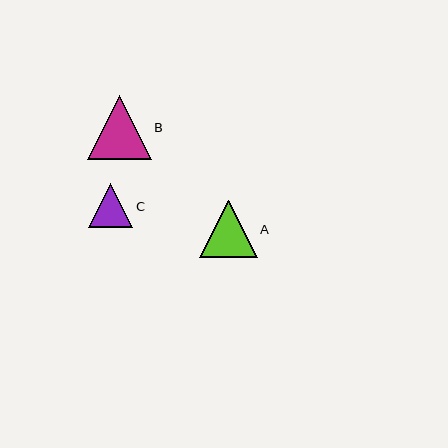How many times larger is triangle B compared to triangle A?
Triangle B is approximately 1.1 times the size of triangle A.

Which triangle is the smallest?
Triangle C is the smallest with a size of approximately 45 pixels.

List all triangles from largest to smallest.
From largest to smallest: B, A, C.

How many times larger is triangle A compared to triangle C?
Triangle A is approximately 1.3 times the size of triangle C.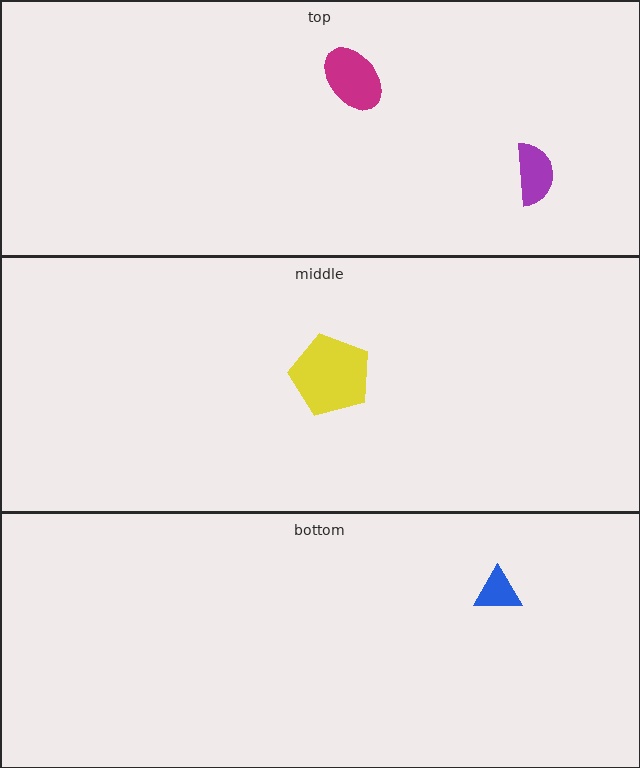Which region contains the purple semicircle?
The top region.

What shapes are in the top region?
The purple semicircle, the magenta ellipse.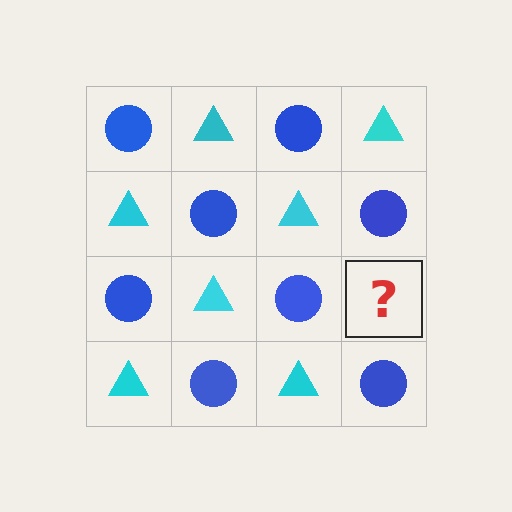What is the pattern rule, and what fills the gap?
The rule is that it alternates blue circle and cyan triangle in a checkerboard pattern. The gap should be filled with a cyan triangle.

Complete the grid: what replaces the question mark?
The question mark should be replaced with a cyan triangle.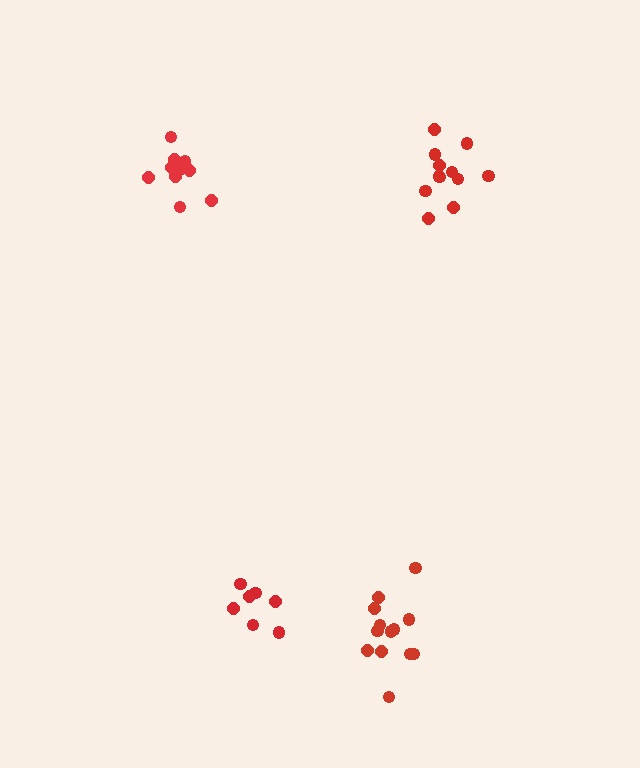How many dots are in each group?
Group 1: 13 dots, Group 2: 12 dots, Group 3: 10 dots, Group 4: 7 dots (42 total).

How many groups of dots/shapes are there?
There are 4 groups.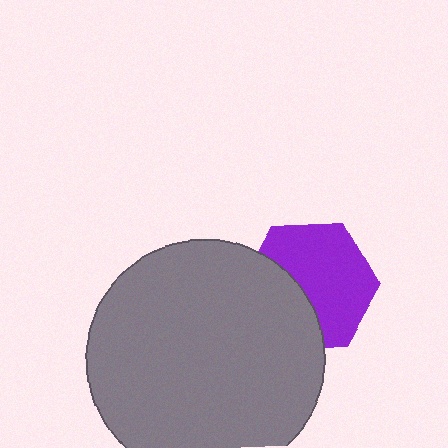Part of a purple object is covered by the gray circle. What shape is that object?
It is a hexagon.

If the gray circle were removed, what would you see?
You would see the complete purple hexagon.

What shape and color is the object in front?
The object in front is a gray circle.